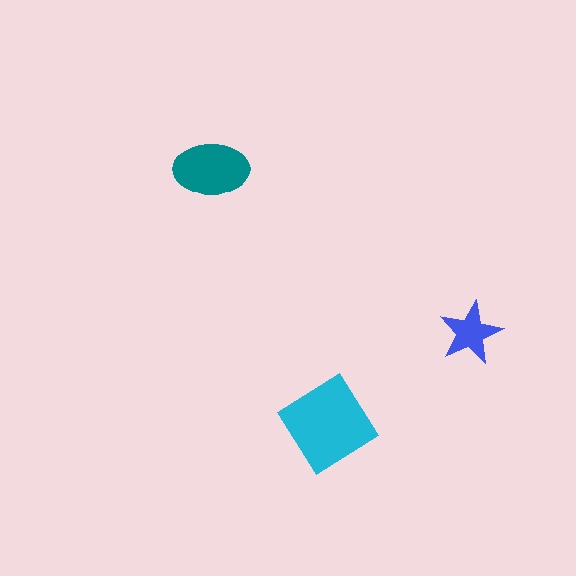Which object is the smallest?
The blue star.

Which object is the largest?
The cyan diamond.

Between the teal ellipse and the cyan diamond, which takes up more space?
The cyan diamond.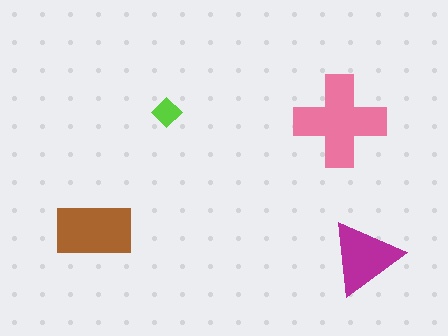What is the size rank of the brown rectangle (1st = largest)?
2nd.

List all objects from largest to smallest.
The pink cross, the brown rectangle, the magenta triangle, the lime diamond.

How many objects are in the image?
There are 4 objects in the image.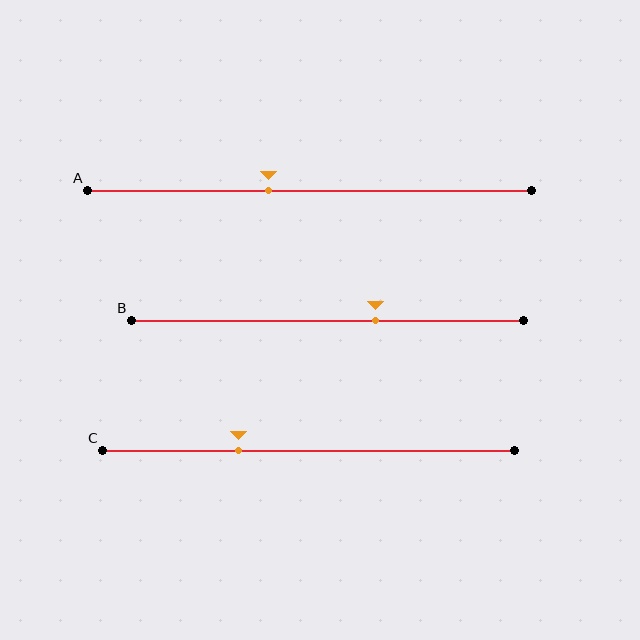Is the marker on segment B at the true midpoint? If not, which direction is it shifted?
No, the marker on segment B is shifted to the right by about 12% of the segment length.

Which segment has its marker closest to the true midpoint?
Segment A has its marker closest to the true midpoint.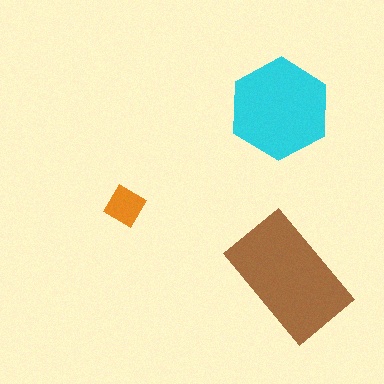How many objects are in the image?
There are 3 objects in the image.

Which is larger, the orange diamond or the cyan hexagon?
The cyan hexagon.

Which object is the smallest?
The orange diamond.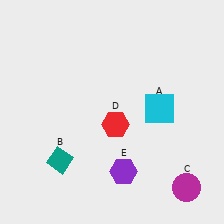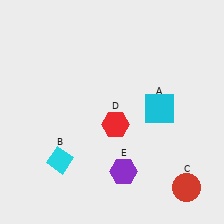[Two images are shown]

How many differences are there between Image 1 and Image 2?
There are 2 differences between the two images.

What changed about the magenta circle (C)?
In Image 1, C is magenta. In Image 2, it changed to red.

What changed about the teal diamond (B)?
In Image 1, B is teal. In Image 2, it changed to cyan.